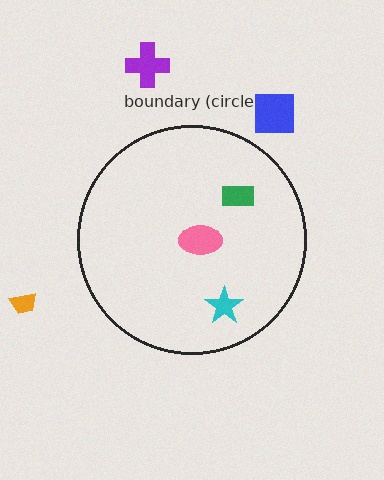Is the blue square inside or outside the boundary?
Outside.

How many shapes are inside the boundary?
3 inside, 3 outside.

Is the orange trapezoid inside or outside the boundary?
Outside.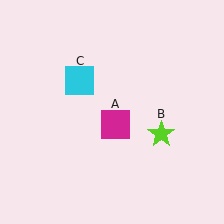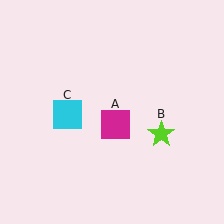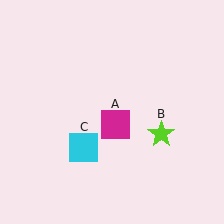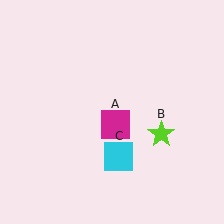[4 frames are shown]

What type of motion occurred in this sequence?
The cyan square (object C) rotated counterclockwise around the center of the scene.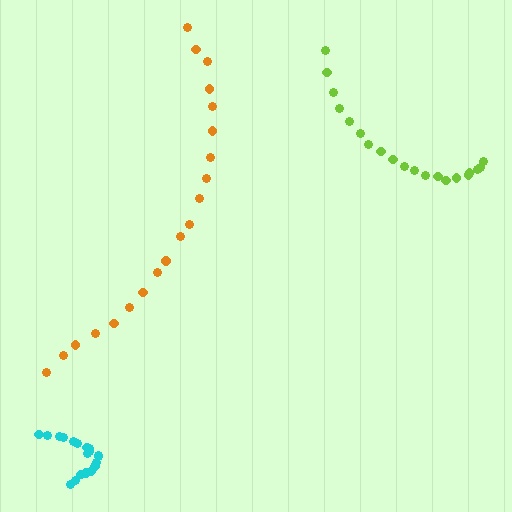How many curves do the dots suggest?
There are 3 distinct paths.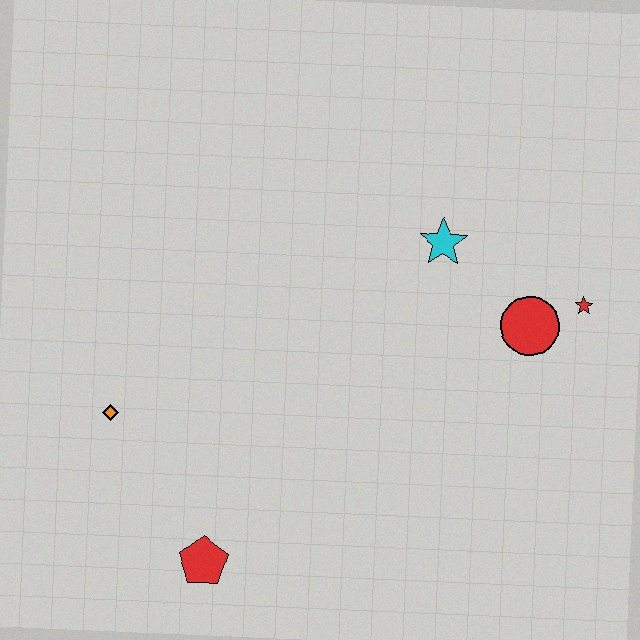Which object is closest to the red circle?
The red star is closest to the red circle.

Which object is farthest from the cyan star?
The red pentagon is farthest from the cyan star.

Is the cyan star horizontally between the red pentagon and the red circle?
Yes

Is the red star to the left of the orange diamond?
No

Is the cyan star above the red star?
Yes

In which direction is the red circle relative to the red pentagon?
The red circle is to the right of the red pentagon.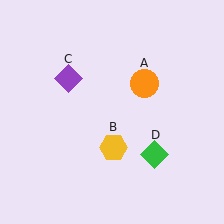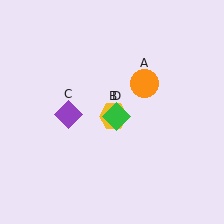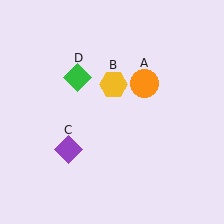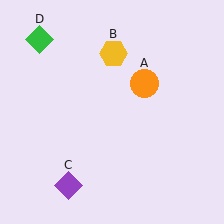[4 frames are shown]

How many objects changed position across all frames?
3 objects changed position: yellow hexagon (object B), purple diamond (object C), green diamond (object D).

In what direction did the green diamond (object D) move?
The green diamond (object D) moved up and to the left.